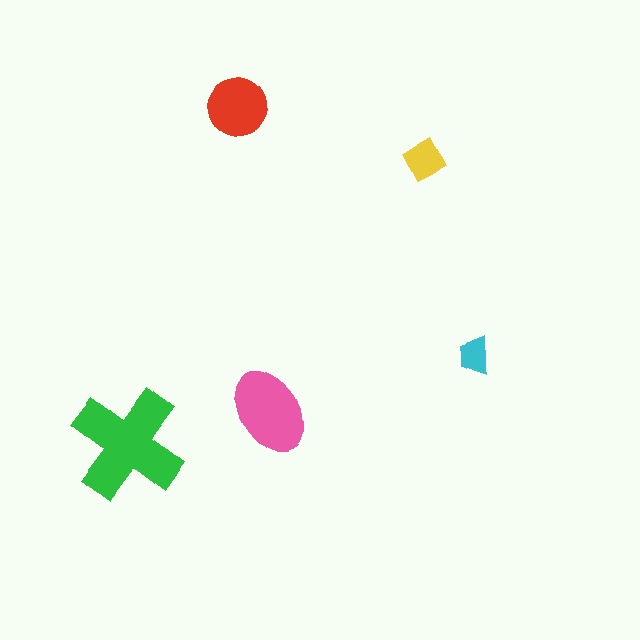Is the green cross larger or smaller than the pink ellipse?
Larger.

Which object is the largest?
The green cross.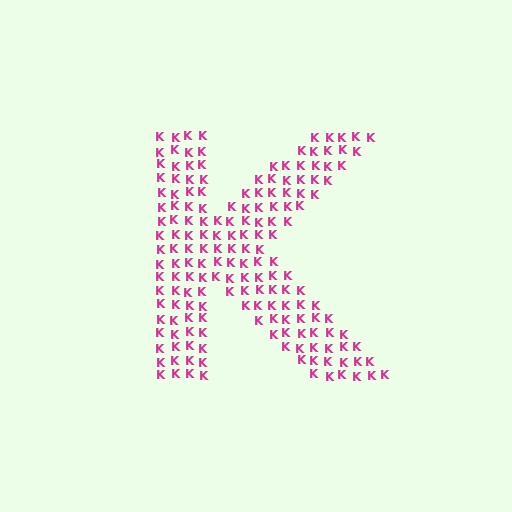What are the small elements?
The small elements are letter K's.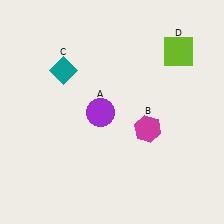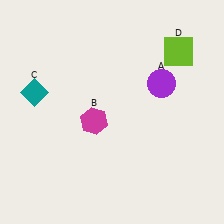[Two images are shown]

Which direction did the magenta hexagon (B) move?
The magenta hexagon (B) moved left.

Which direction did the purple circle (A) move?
The purple circle (A) moved right.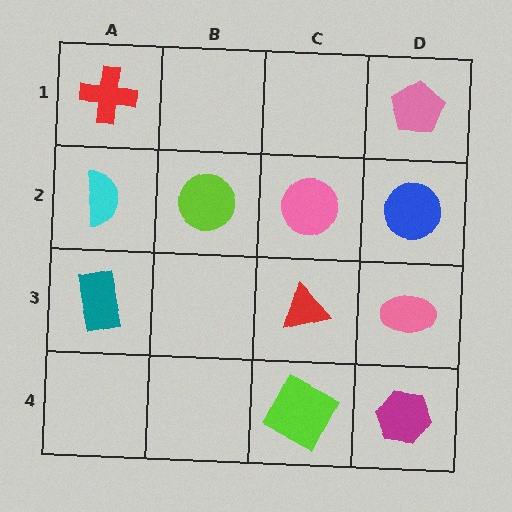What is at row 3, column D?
A pink ellipse.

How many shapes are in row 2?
4 shapes.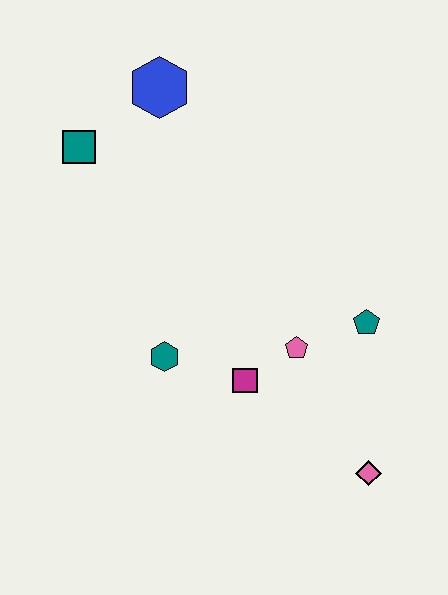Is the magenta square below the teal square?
Yes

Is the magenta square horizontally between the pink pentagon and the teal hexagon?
Yes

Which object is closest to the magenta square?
The pink pentagon is closest to the magenta square.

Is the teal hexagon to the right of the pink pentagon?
No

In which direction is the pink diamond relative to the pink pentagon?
The pink diamond is below the pink pentagon.